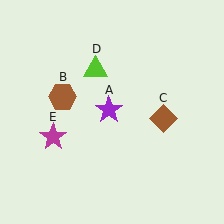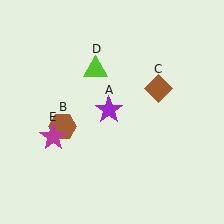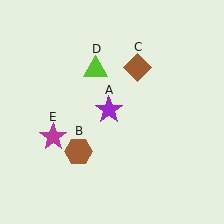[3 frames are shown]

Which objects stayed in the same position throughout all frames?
Purple star (object A) and lime triangle (object D) and magenta star (object E) remained stationary.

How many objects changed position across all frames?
2 objects changed position: brown hexagon (object B), brown diamond (object C).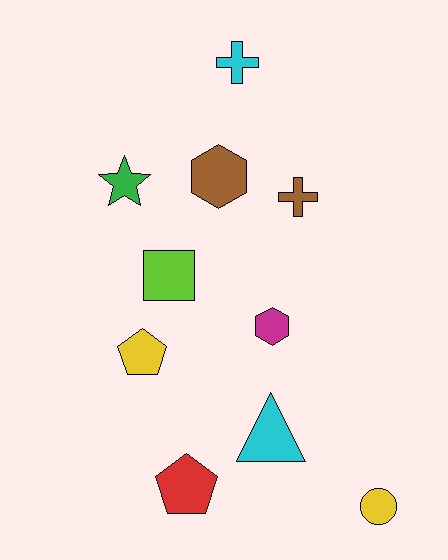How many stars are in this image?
There is 1 star.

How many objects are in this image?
There are 10 objects.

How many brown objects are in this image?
There are 2 brown objects.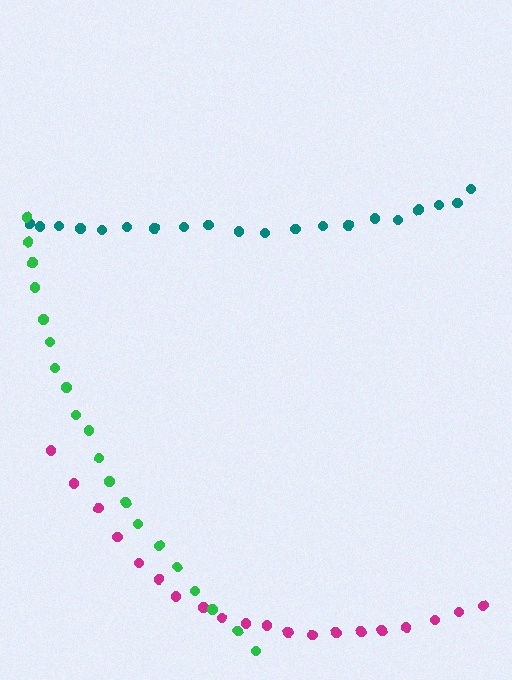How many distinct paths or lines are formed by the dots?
There are 3 distinct paths.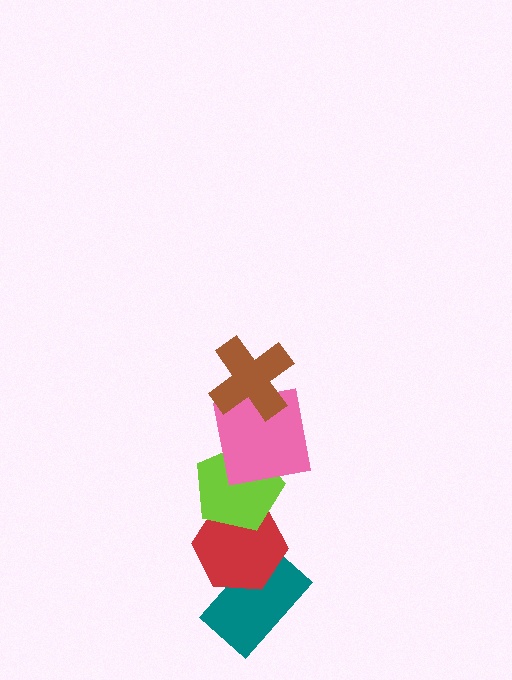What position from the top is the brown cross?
The brown cross is 1st from the top.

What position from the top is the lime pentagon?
The lime pentagon is 3rd from the top.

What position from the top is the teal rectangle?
The teal rectangle is 5th from the top.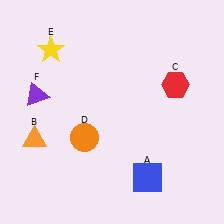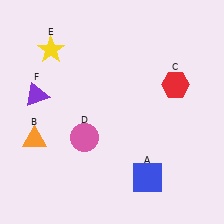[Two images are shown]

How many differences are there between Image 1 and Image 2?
There is 1 difference between the two images.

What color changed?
The circle (D) changed from orange in Image 1 to pink in Image 2.